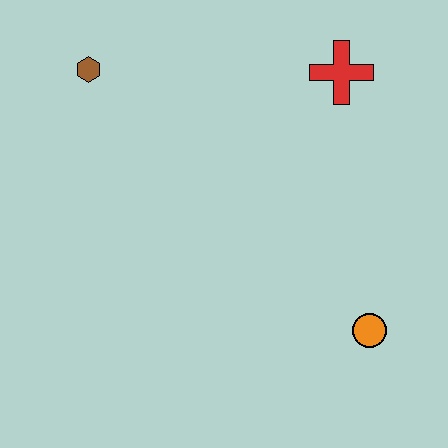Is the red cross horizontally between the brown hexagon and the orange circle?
Yes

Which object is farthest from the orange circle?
The brown hexagon is farthest from the orange circle.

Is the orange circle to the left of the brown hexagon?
No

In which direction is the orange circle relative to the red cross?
The orange circle is below the red cross.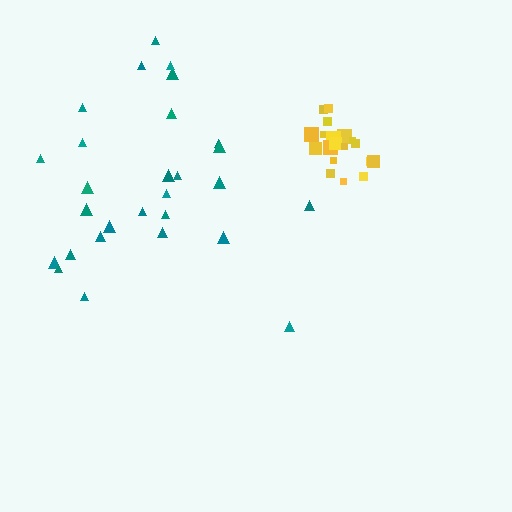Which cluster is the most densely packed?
Yellow.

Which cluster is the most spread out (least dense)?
Teal.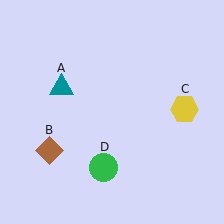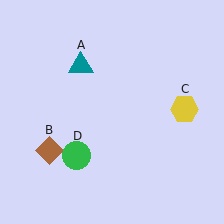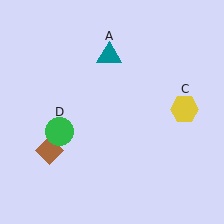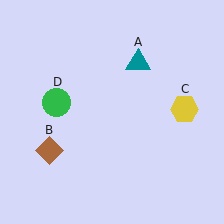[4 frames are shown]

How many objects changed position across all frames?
2 objects changed position: teal triangle (object A), green circle (object D).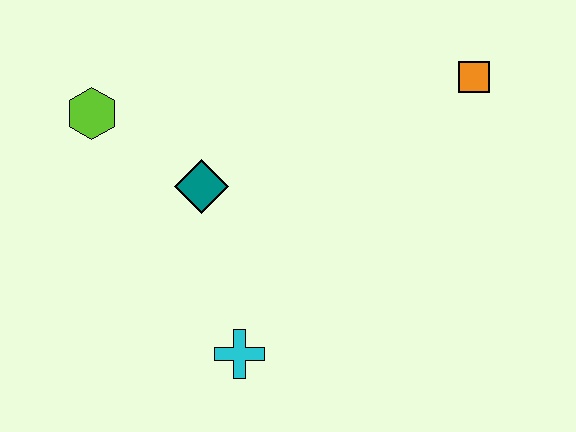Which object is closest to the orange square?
The teal diamond is closest to the orange square.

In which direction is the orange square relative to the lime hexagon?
The orange square is to the right of the lime hexagon.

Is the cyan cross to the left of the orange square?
Yes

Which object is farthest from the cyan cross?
The orange square is farthest from the cyan cross.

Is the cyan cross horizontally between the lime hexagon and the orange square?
Yes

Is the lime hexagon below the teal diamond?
No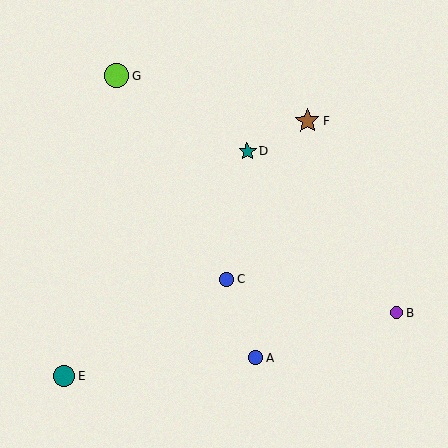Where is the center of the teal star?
The center of the teal star is at (247, 151).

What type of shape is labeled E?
Shape E is a teal circle.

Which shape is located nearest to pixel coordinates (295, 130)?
The brown star (labeled F) at (308, 121) is nearest to that location.